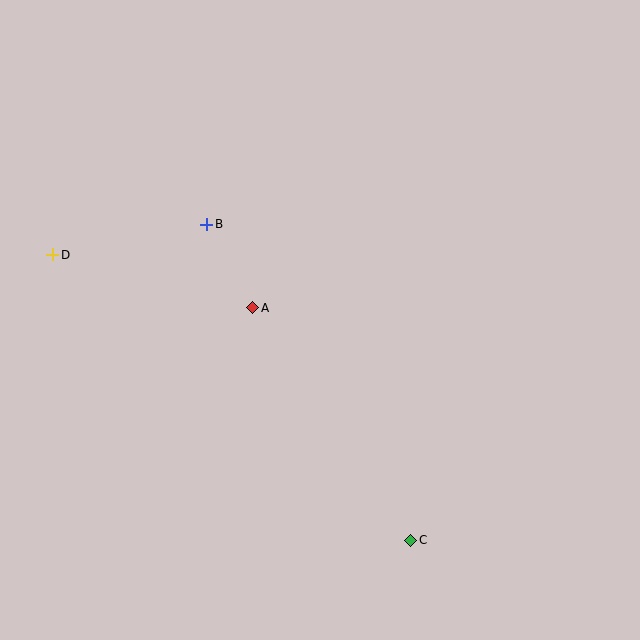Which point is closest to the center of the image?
Point A at (253, 308) is closest to the center.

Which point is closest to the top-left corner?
Point D is closest to the top-left corner.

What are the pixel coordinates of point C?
Point C is at (411, 540).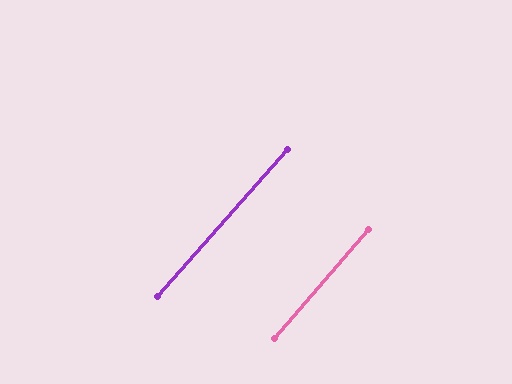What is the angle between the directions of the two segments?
Approximately 0 degrees.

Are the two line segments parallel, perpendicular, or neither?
Parallel — their directions differ by only 0.4°.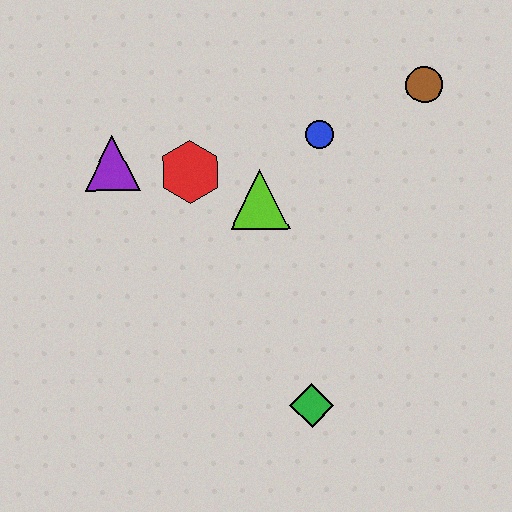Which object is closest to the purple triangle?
The red hexagon is closest to the purple triangle.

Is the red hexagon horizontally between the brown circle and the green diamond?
No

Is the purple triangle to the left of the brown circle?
Yes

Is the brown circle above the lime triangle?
Yes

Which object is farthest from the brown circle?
The green diamond is farthest from the brown circle.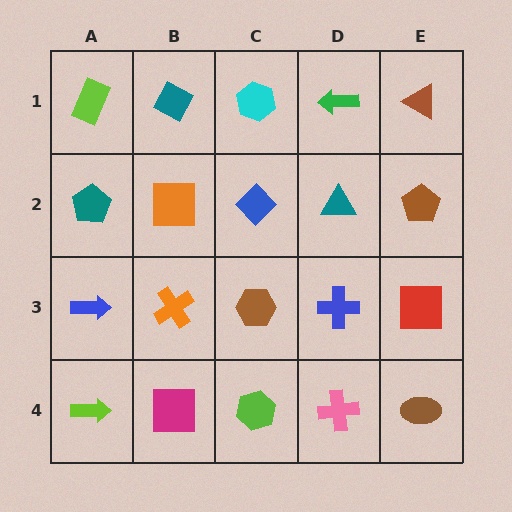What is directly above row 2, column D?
A green arrow.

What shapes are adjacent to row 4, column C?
A brown hexagon (row 3, column C), a magenta square (row 4, column B), a pink cross (row 4, column D).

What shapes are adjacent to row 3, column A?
A teal pentagon (row 2, column A), a lime arrow (row 4, column A), an orange cross (row 3, column B).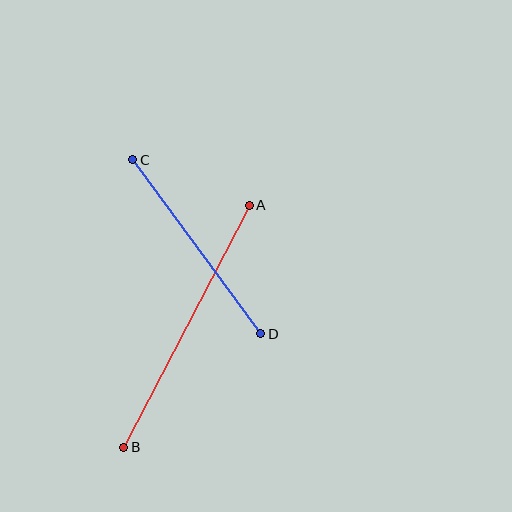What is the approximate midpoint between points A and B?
The midpoint is at approximately (187, 326) pixels.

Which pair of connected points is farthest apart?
Points A and B are farthest apart.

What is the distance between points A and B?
The distance is approximately 272 pixels.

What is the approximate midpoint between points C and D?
The midpoint is at approximately (197, 247) pixels.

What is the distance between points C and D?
The distance is approximately 216 pixels.